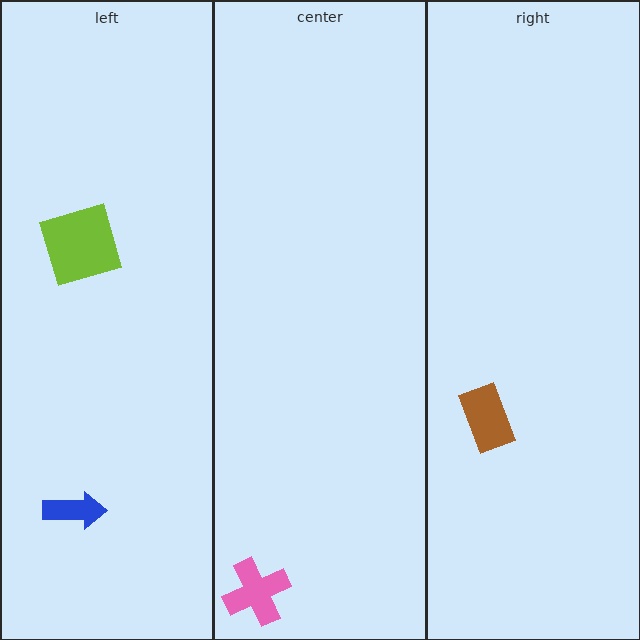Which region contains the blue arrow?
The left region.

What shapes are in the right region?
The brown rectangle.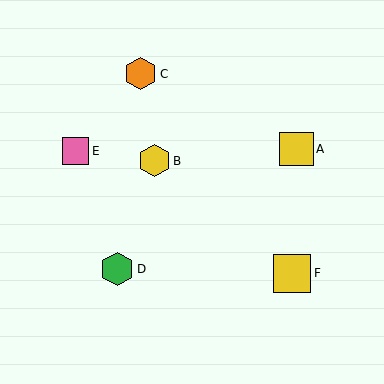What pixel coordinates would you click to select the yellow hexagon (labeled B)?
Click at (155, 161) to select the yellow hexagon B.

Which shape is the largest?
The yellow square (labeled F) is the largest.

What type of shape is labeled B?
Shape B is a yellow hexagon.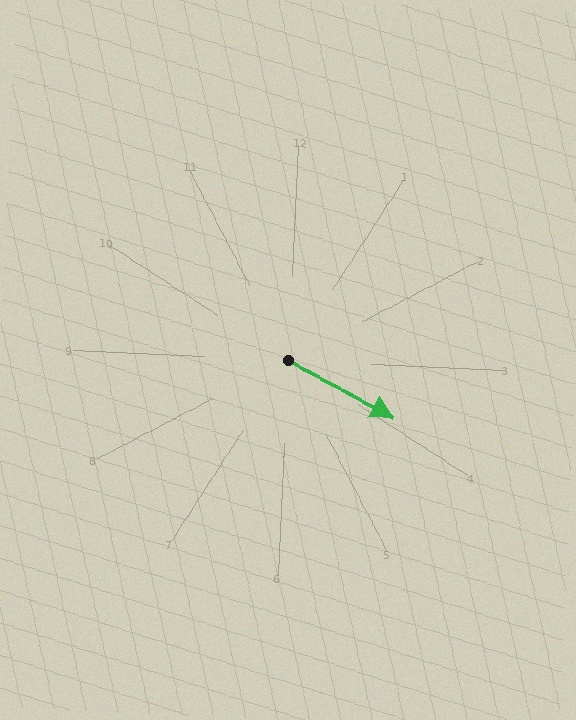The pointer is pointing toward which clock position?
Roughly 4 o'clock.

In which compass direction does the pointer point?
Southeast.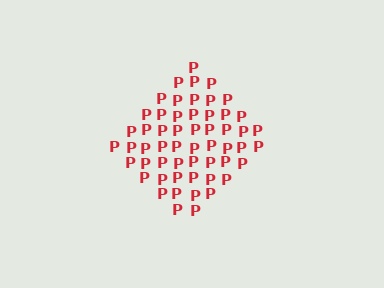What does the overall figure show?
The overall figure shows a diamond.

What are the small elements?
The small elements are letter P's.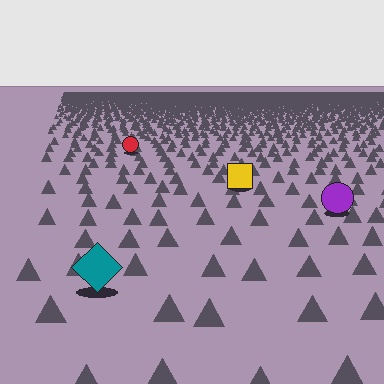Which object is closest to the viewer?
The teal diamond is closest. The texture marks near it are larger and more spread out.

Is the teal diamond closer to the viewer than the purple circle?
Yes. The teal diamond is closer — you can tell from the texture gradient: the ground texture is coarser near it.